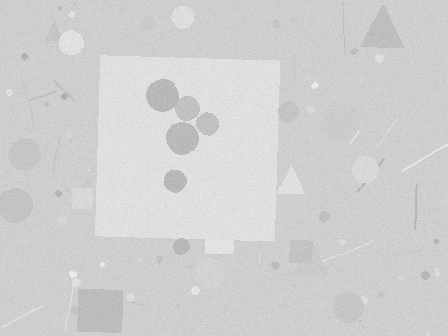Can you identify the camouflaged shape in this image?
The camouflaged shape is a square.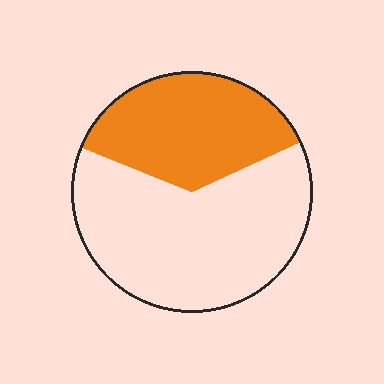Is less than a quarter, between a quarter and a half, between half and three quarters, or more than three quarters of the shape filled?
Between a quarter and a half.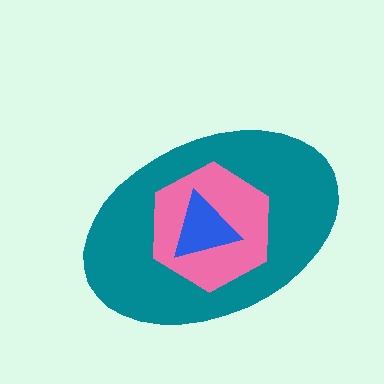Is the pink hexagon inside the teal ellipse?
Yes.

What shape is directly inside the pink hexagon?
The blue triangle.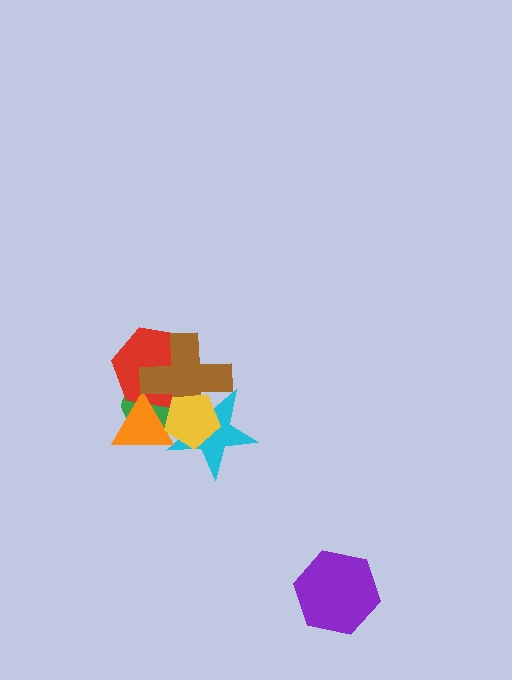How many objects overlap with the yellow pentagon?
5 objects overlap with the yellow pentagon.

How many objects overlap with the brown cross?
5 objects overlap with the brown cross.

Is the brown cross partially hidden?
Yes, it is partially covered by another shape.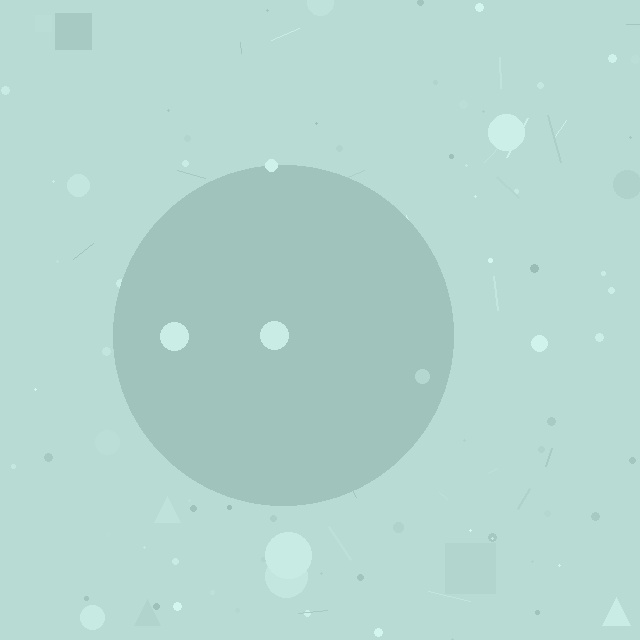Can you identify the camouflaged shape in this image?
The camouflaged shape is a circle.